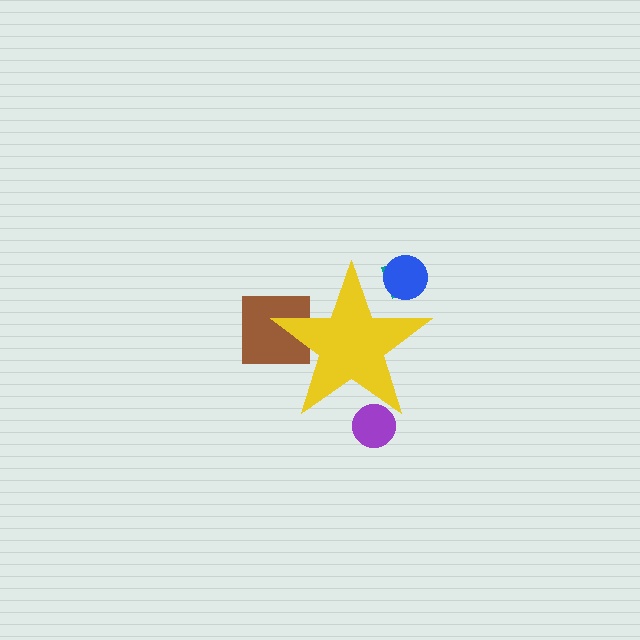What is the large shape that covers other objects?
A yellow star.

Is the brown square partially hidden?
Yes, the brown square is partially hidden behind the yellow star.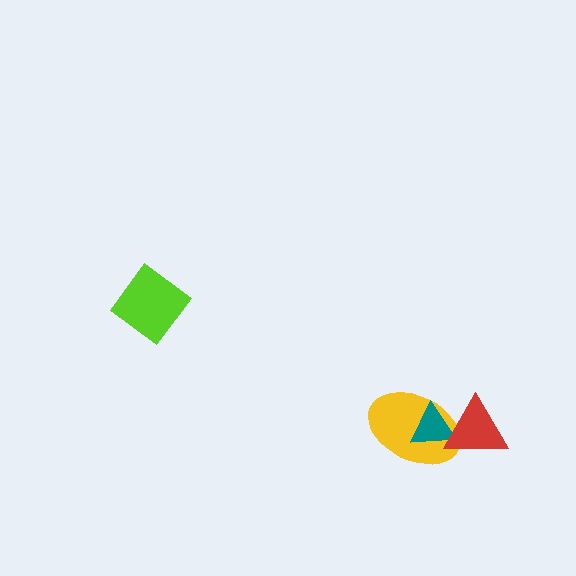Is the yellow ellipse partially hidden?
Yes, it is partially covered by another shape.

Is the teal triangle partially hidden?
Yes, it is partially covered by another shape.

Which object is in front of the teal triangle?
The red triangle is in front of the teal triangle.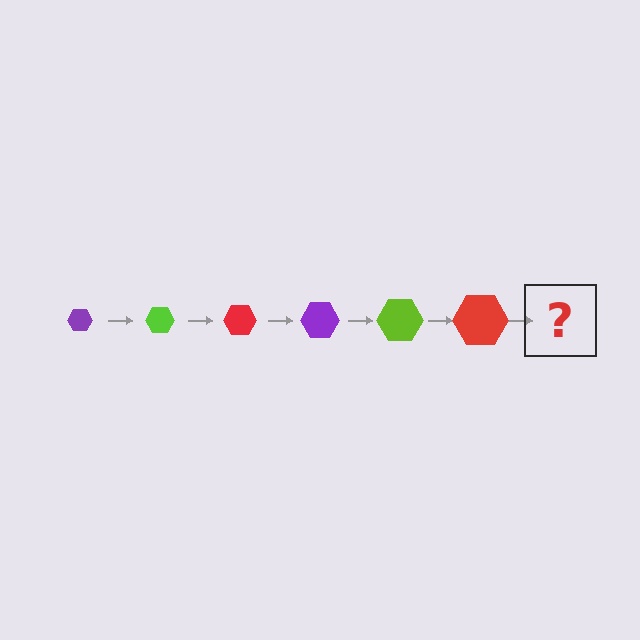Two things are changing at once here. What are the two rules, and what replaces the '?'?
The two rules are that the hexagon grows larger each step and the color cycles through purple, lime, and red. The '?' should be a purple hexagon, larger than the previous one.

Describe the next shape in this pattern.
It should be a purple hexagon, larger than the previous one.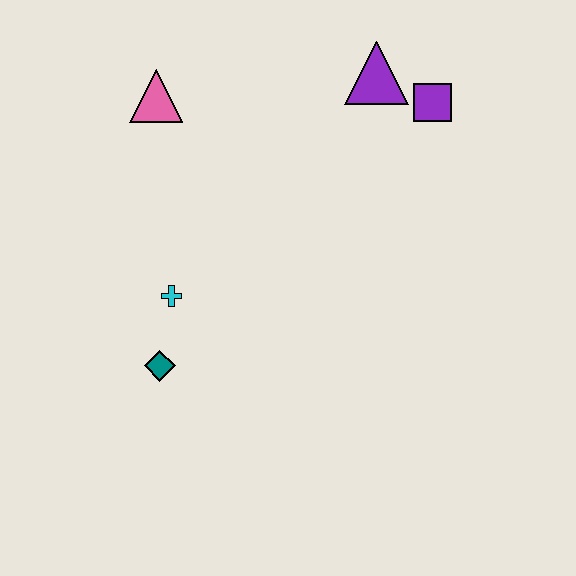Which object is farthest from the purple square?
The teal diamond is farthest from the purple square.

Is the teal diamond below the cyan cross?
Yes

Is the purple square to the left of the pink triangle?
No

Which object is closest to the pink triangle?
The cyan cross is closest to the pink triangle.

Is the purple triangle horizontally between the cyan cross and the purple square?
Yes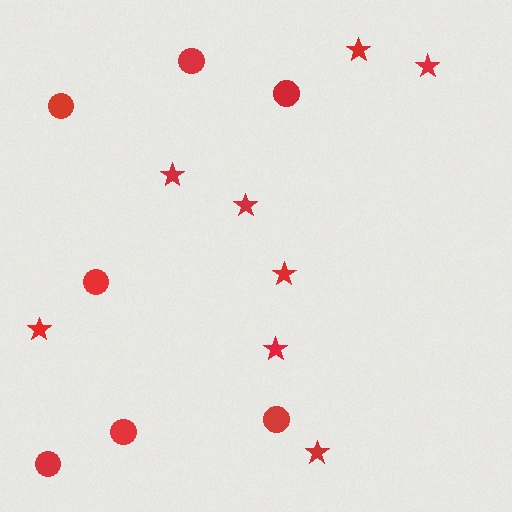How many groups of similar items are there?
There are 2 groups: one group of circles (7) and one group of stars (8).